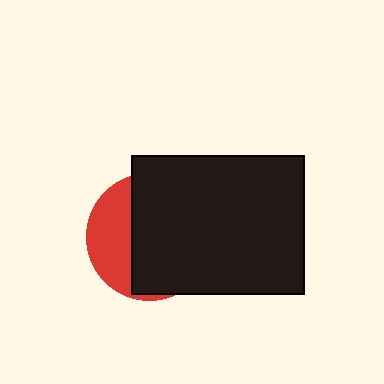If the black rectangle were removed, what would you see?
You would see the complete red circle.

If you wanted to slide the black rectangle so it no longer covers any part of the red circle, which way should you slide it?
Slide it right — that is the most direct way to separate the two shapes.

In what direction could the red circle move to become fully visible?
The red circle could move left. That would shift it out from behind the black rectangle entirely.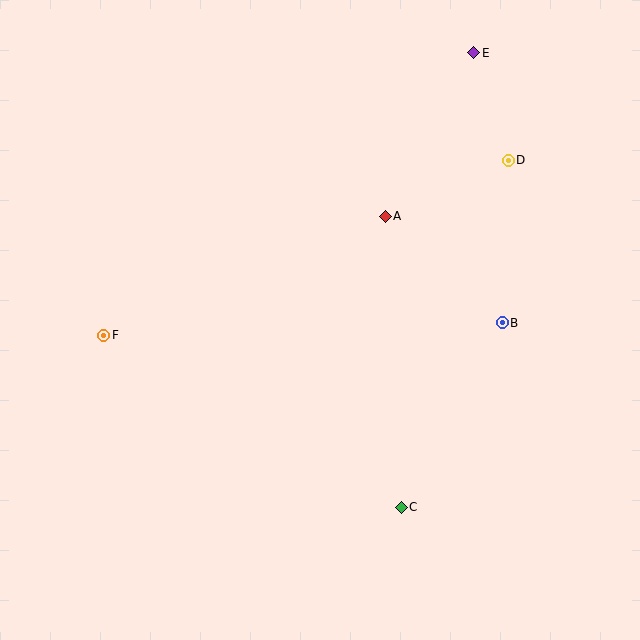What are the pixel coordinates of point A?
Point A is at (385, 216).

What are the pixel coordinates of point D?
Point D is at (508, 160).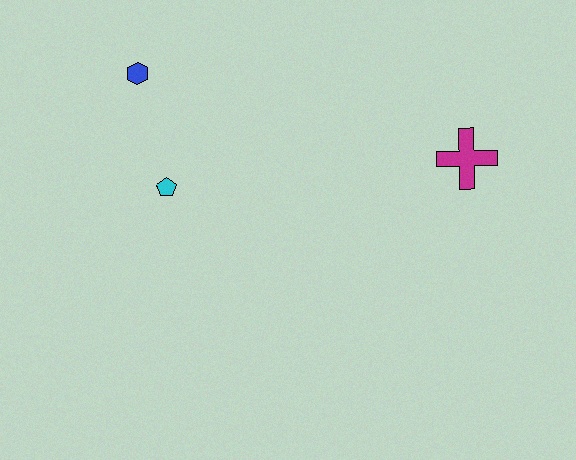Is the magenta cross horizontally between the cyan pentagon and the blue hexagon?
No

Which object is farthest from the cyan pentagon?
The magenta cross is farthest from the cyan pentagon.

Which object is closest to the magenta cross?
The cyan pentagon is closest to the magenta cross.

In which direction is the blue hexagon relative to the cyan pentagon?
The blue hexagon is above the cyan pentagon.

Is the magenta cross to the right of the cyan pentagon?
Yes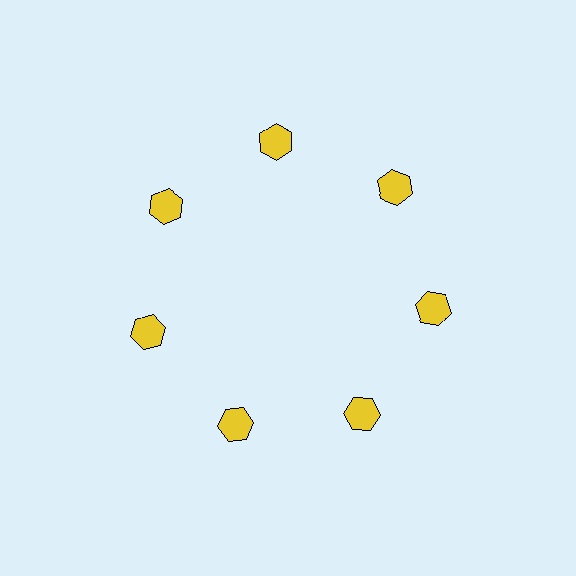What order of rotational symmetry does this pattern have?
This pattern has 7-fold rotational symmetry.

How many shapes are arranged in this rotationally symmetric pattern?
There are 7 shapes, arranged in 7 groups of 1.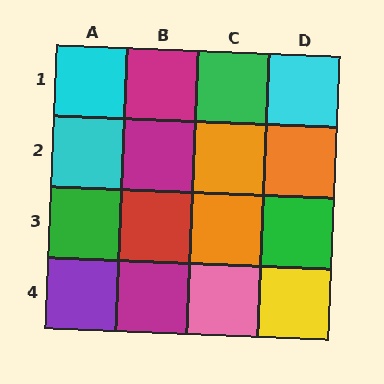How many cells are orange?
3 cells are orange.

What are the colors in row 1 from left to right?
Cyan, magenta, green, cyan.